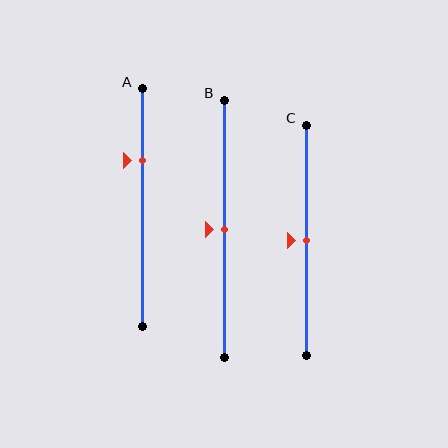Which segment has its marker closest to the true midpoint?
Segment B has its marker closest to the true midpoint.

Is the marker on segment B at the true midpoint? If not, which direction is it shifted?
Yes, the marker on segment B is at the true midpoint.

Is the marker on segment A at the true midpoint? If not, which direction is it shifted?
No, the marker on segment A is shifted upward by about 20% of the segment length.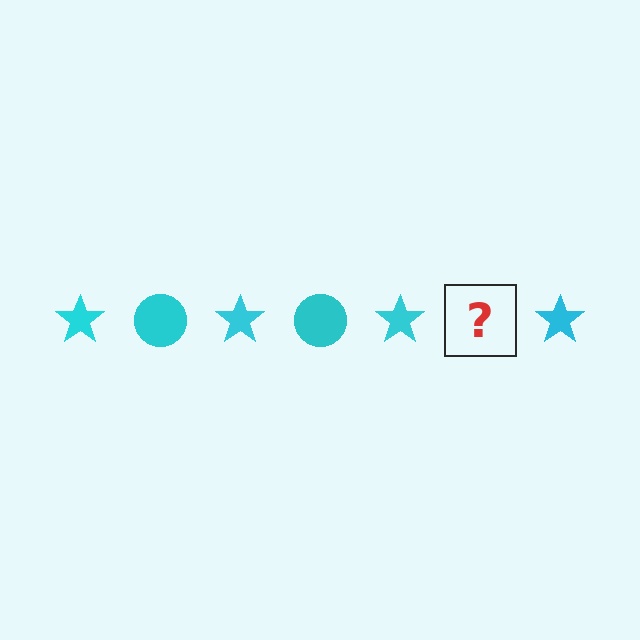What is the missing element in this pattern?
The missing element is a cyan circle.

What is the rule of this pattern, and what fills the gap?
The rule is that the pattern cycles through star, circle shapes in cyan. The gap should be filled with a cyan circle.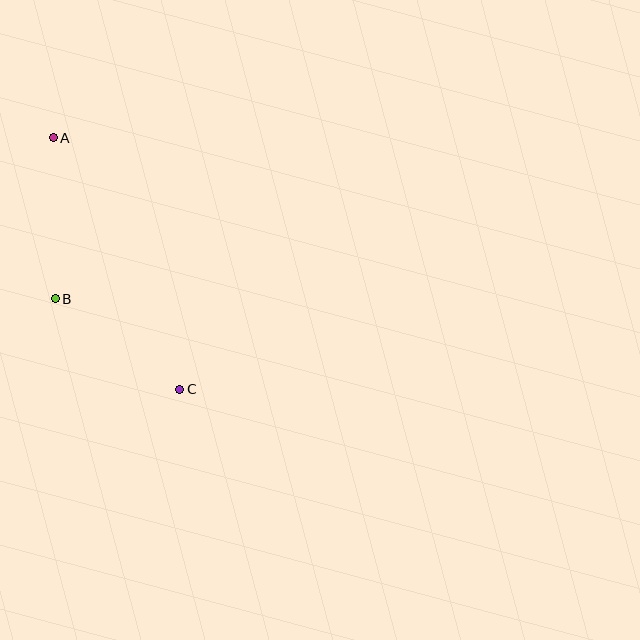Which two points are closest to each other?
Points B and C are closest to each other.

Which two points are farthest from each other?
Points A and C are farthest from each other.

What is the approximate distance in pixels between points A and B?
The distance between A and B is approximately 161 pixels.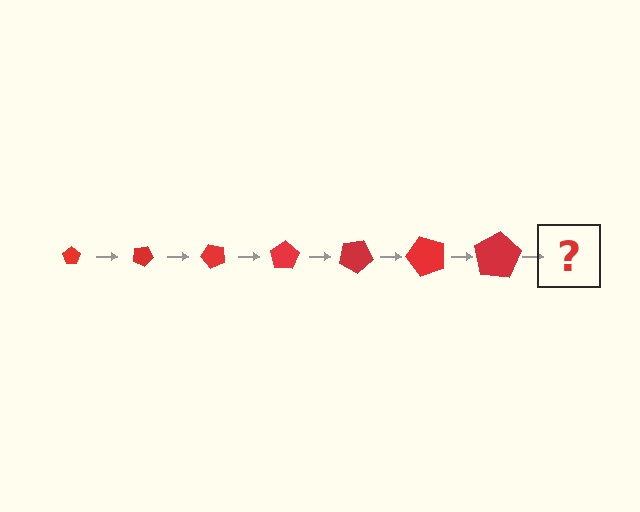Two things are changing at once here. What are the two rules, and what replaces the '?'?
The two rules are that the pentagon grows larger each step and it rotates 25 degrees each step. The '?' should be a pentagon, larger than the previous one and rotated 175 degrees from the start.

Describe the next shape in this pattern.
It should be a pentagon, larger than the previous one and rotated 175 degrees from the start.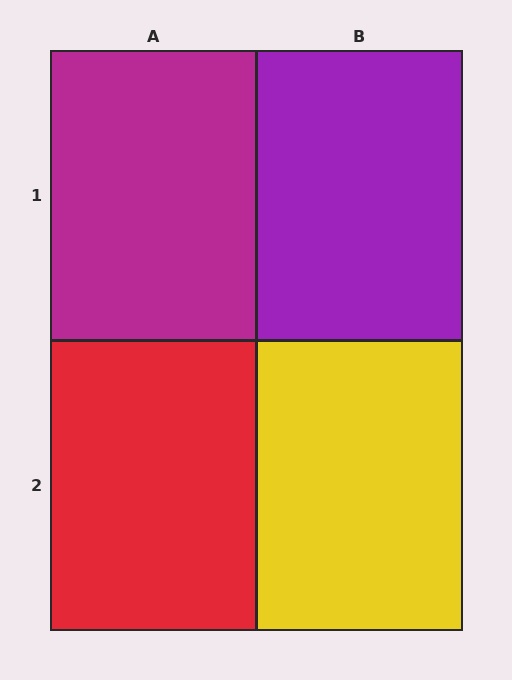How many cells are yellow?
1 cell is yellow.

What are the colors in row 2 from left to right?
Red, yellow.